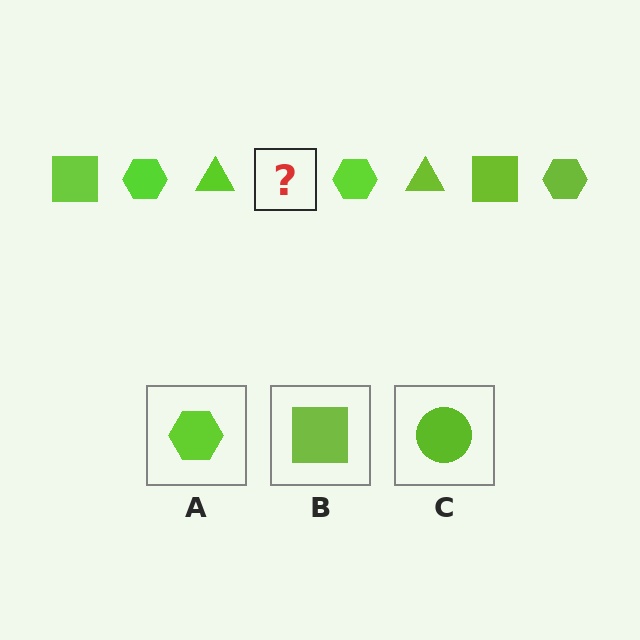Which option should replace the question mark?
Option B.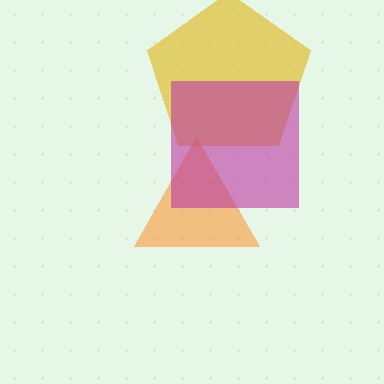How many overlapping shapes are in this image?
There are 3 overlapping shapes in the image.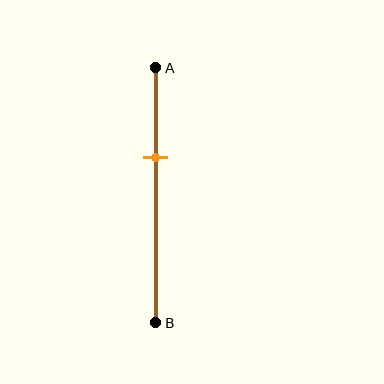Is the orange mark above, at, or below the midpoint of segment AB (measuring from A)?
The orange mark is above the midpoint of segment AB.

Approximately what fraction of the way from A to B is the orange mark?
The orange mark is approximately 35% of the way from A to B.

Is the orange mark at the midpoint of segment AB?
No, the mark is at about 35% from A, not at the 50% midpoint.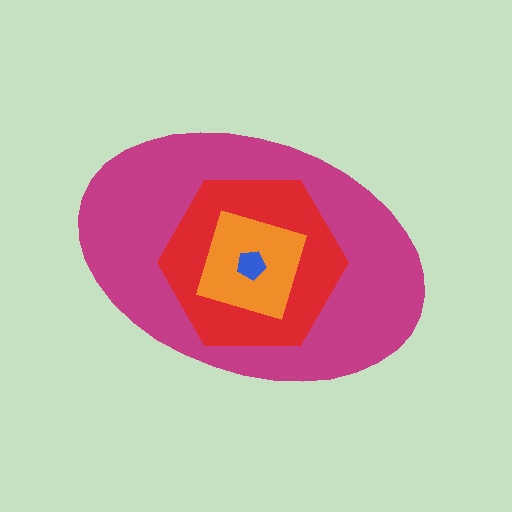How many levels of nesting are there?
4.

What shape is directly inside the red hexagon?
The orange diamond.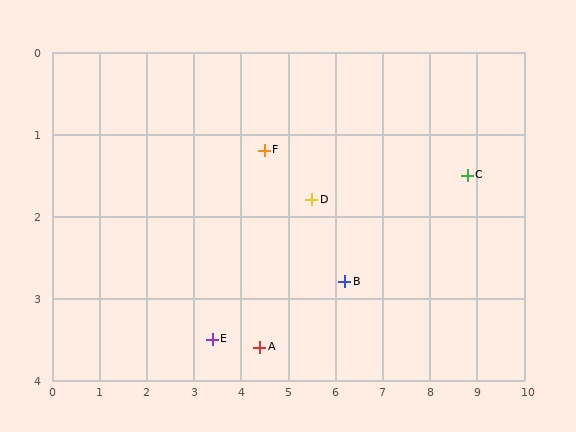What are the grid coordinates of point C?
Point C is at approximately (8.8, 1.5).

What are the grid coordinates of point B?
Point B is at approximately (6.2, 2.8).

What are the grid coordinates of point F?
Point F is at approximately (4.5, 1.2).